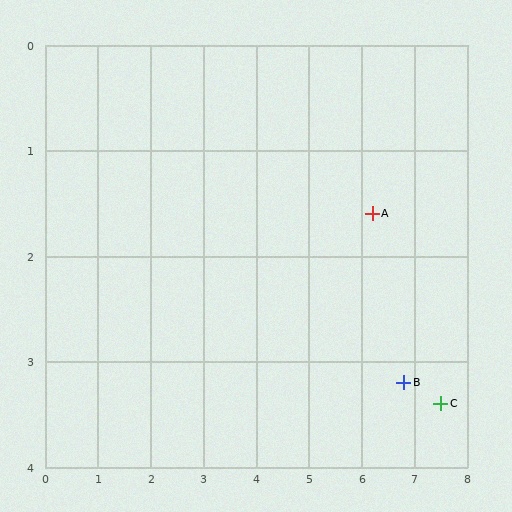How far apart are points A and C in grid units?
Points A and C are about 2.2 grid units apart.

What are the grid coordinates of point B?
Point B is at approximately (6.8, 3.2).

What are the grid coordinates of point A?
Point A is at approximately (6.2, 1.6).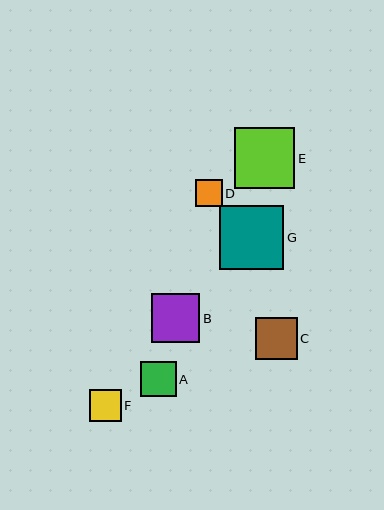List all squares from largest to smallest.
From largest to smallest: G, E, B, C, A, F, D.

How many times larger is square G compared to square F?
Square G is approximately 2.0 times the size of square F.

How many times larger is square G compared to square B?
Square G is approximately 1.3 times the size of square B.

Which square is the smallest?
Square D is the smallest with a size of approximately 26 pixels.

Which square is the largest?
Square G is the largest with a size of approximately 64 pixels.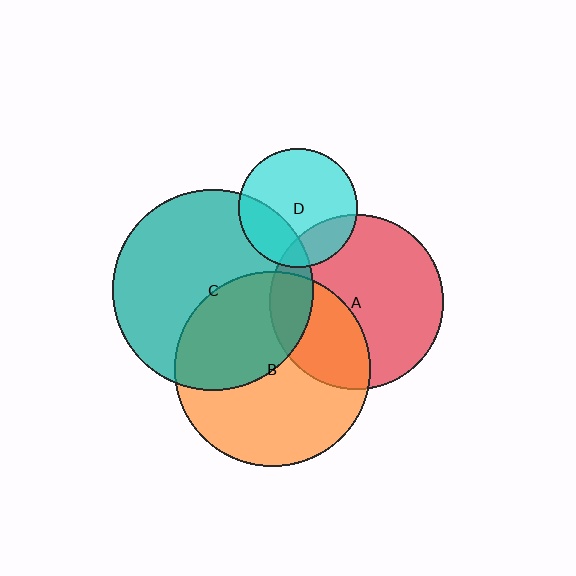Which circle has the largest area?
Circle C (teal).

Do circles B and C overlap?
Yes.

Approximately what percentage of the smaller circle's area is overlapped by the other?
Approximately 40%.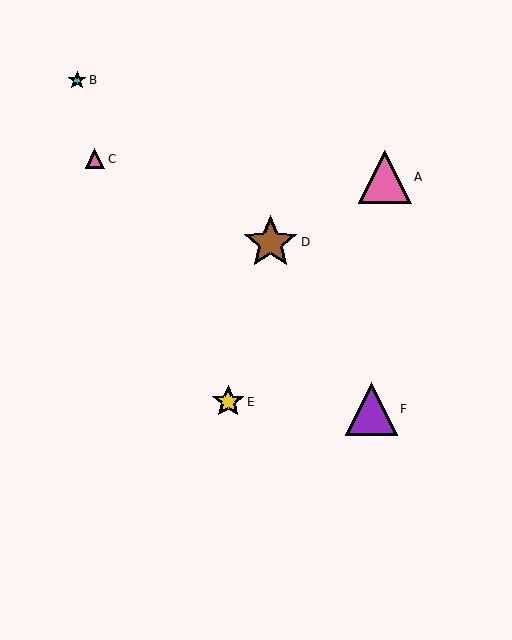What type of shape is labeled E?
Shape E is a yellow star.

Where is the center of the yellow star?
The center of the yellow star is at (228, 402).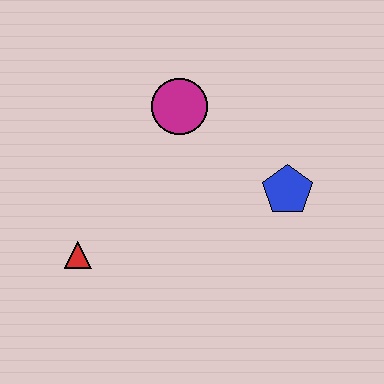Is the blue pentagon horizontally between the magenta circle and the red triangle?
No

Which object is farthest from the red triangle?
The blue pentagon is farthest from the red triangle.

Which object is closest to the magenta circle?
The blue pentagon is closest to the magenta circle.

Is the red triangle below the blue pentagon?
Yes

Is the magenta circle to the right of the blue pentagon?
No